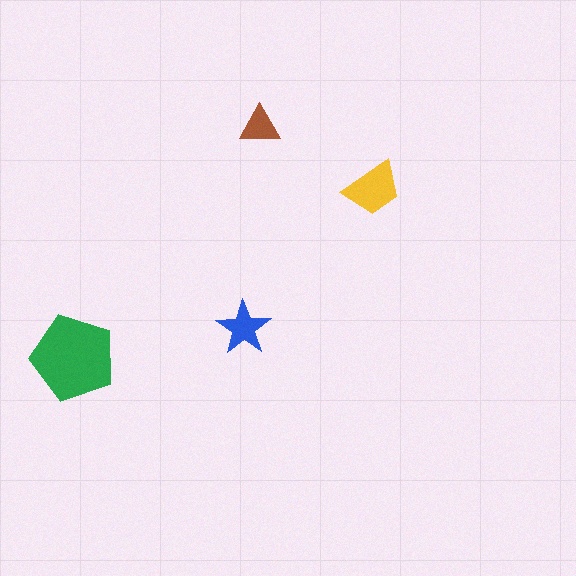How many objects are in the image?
There are 4 objects in the image.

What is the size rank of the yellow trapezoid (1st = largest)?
2nd.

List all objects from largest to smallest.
The green pentagon, the yellow trapezoid, the blue star, the brown triangle.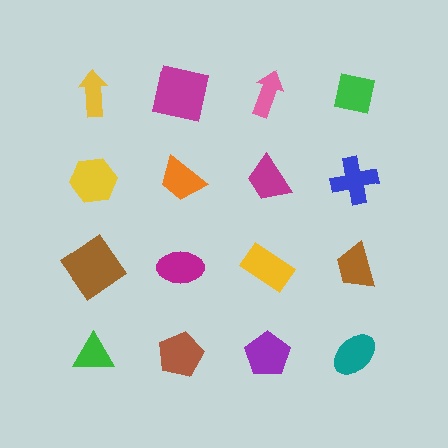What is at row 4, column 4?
A teal ellipse.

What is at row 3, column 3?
A yellow rectangle.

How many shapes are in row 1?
4 shapes.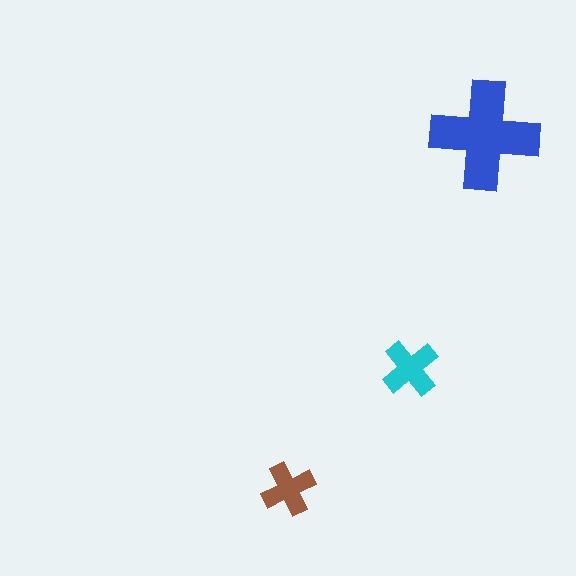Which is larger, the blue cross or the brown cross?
The blue one.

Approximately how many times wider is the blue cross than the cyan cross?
About 2 times wider.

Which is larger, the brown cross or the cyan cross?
The cyan one.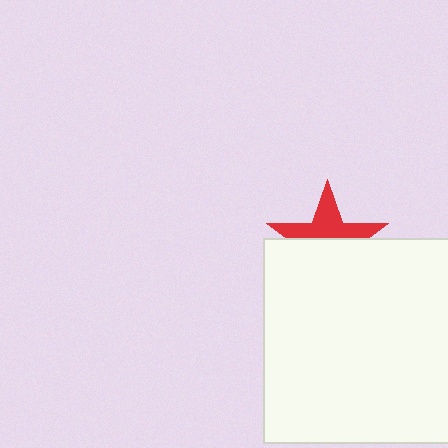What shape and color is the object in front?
The object in front is a white square.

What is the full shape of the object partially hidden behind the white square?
The partially hidden object is a red star.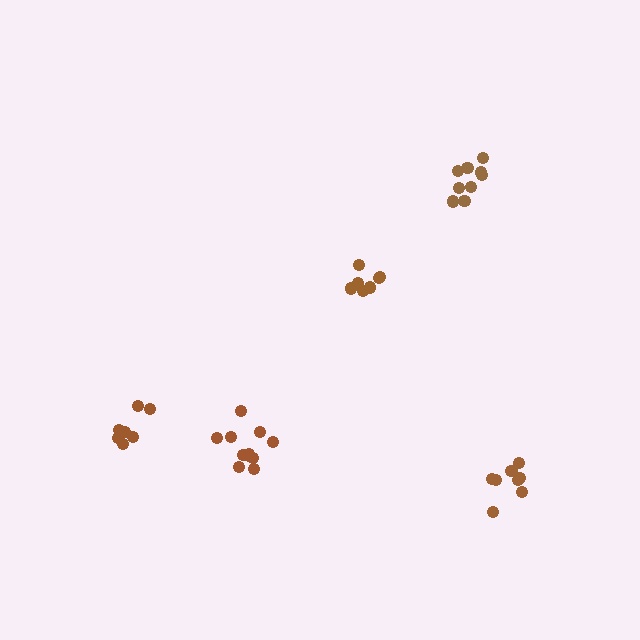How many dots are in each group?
Group 1: 7 dots, Group 2: 8 dots, Group 3: 9 dots, Group 4: 11 dots, Group 5: 8 dots (43 total).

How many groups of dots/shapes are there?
There are 5 groups.